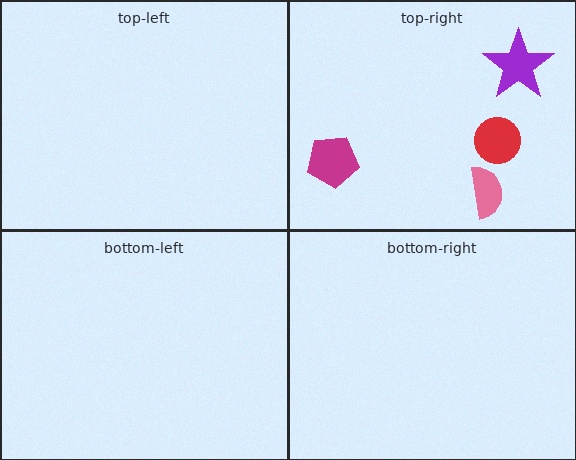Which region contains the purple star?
The top-right region.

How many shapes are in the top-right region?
4.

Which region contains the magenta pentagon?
The top-right region.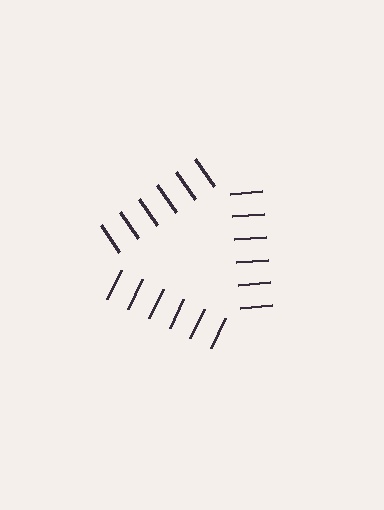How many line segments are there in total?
18 — 6 along each of the 3 edges.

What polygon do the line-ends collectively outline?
An illusory triangle — the line segments terminate on its edges but no continuous stroke is drawn.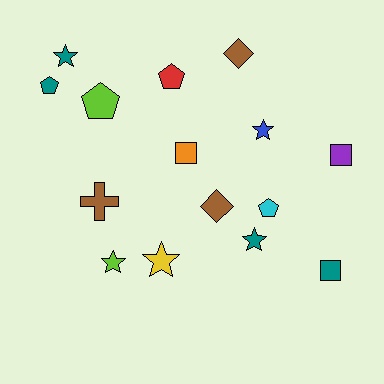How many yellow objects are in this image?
There is 1 yellow object.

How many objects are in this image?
There are 15 objects.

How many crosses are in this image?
There is 1 cross.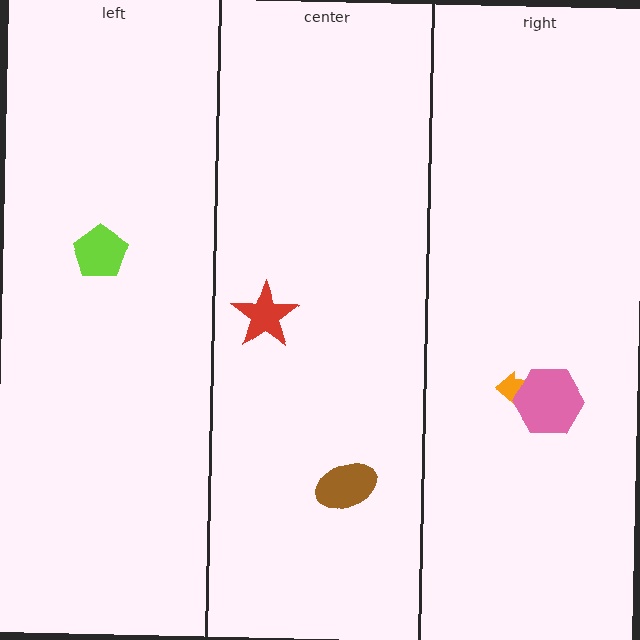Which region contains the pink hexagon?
The right region.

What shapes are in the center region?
The brown ellipse, the red star.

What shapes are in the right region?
The orange arrow, the pink hexagon.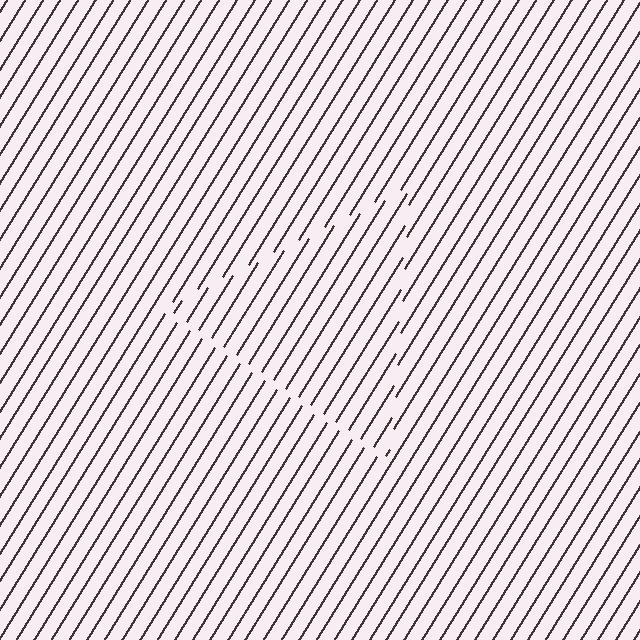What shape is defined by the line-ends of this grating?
An illusory triangle. The interior of the shape contains the same grating, shifted by half a period — the contour is defined by the phase discontinuity where line-ends from the inner and outer gratings abut.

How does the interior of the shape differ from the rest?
The interior of the shape contains the same grating, shifted by half a period — the contour is defined by the phase discontinuity where line-ends from the inner and outer gratings abut.